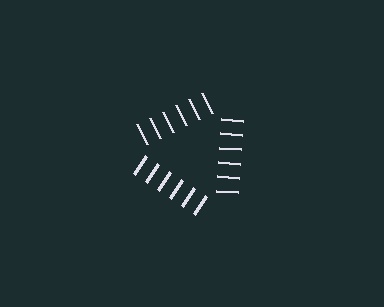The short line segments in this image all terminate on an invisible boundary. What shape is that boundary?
An illusory triangle — the line segments terminate on its edges but no continuous stroke is drawn.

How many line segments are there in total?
18 — 6 along each of the 3 edges.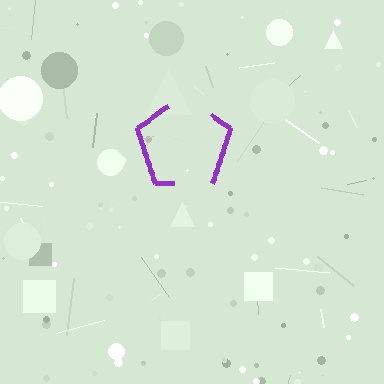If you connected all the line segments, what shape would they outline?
They would outline a pentagon.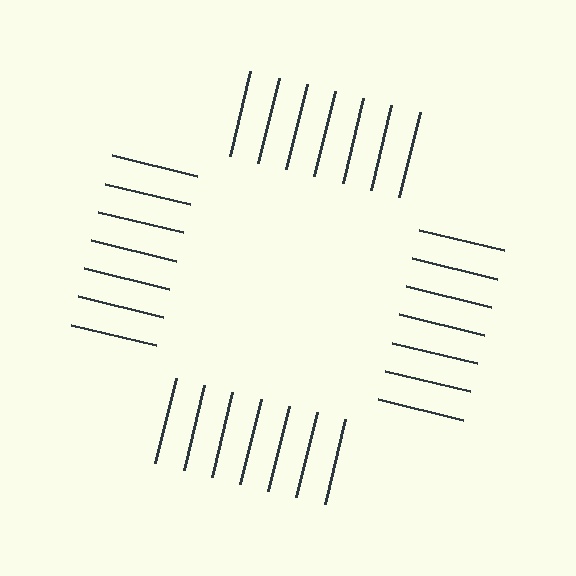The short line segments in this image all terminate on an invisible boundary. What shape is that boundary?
An illusory square — the line segments terminate on its edges but no continuous stroke is drawn.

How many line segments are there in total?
28 — 7 along each of the 4 edges.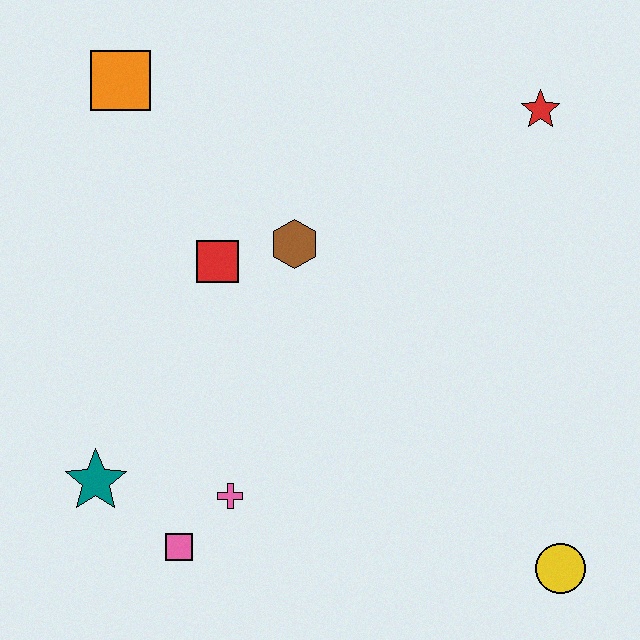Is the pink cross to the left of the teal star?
No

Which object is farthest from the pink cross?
The red star is farthest from the pink cross.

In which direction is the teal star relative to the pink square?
The teal star is to the left of the pink square.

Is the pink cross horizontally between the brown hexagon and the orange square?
Yes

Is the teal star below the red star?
Yes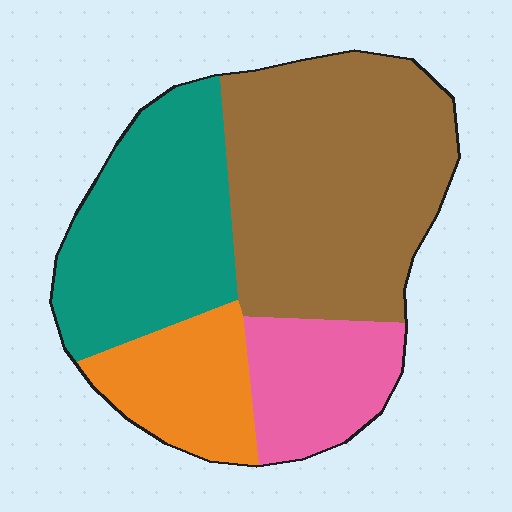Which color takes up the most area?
Brown, at roughly 40%.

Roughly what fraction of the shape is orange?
Orange covers 15% of the shape.